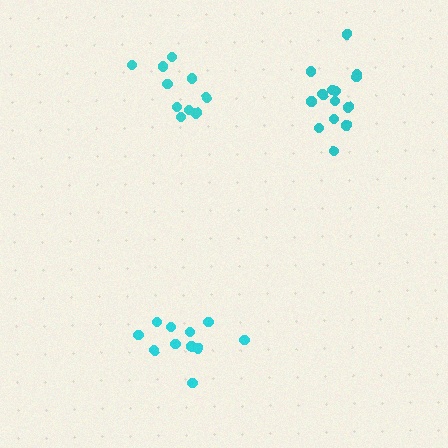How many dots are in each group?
Group 1: 14 dots, Group 2: 10 dots, Group 3: 11 dots (35 total).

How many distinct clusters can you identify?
There are 3 distinct clusters.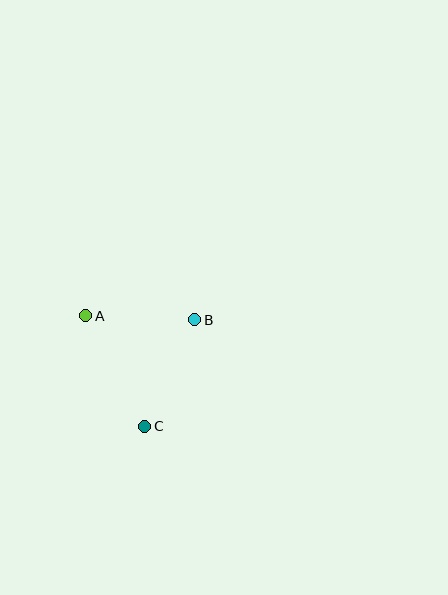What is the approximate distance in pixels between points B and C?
The distance between B and C is approximately 118 pixels.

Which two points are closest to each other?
Points A and B are closest to each other.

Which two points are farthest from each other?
Points A and C are farthest from each other.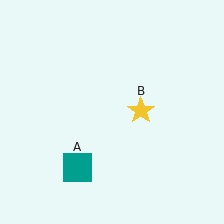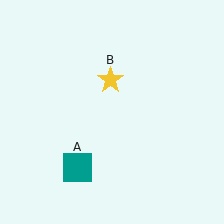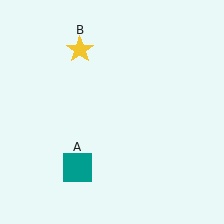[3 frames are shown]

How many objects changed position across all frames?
1 object changed position: yellow star (object B).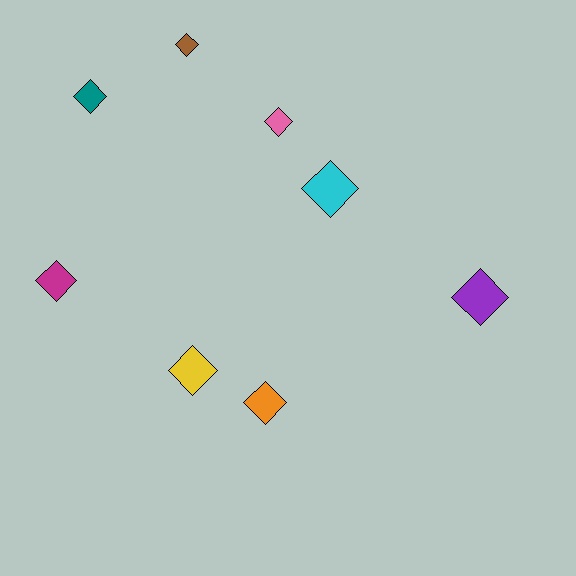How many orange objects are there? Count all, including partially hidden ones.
There is 1 orange object.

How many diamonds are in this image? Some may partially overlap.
There are 8 diamonds.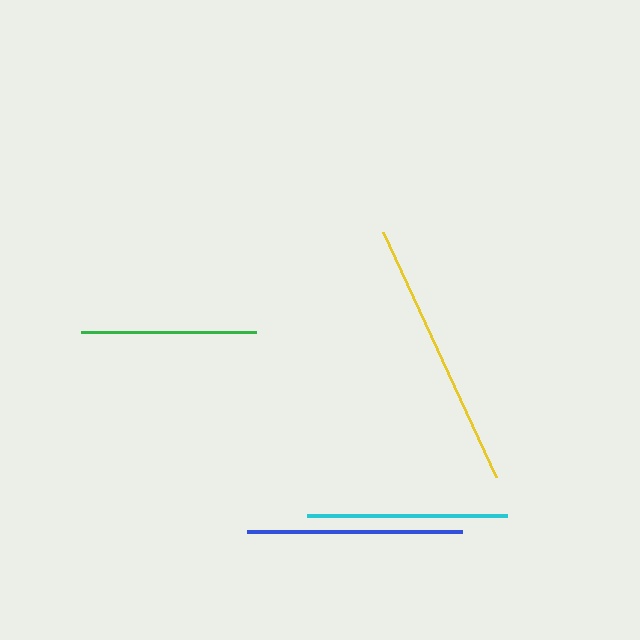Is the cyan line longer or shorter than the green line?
The cyan line is longer than the green line.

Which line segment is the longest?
The yellow line is the longest at approximately 270 pixels.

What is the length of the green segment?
The green segment is approximately 175 pixels long.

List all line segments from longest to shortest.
From longest to shortest: yellow, blue, cyan, green.